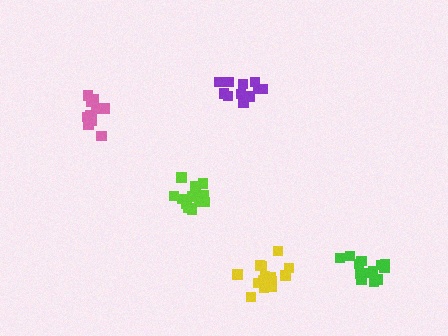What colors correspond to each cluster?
The clusters are colored: pink, yellow, lime, green, purple.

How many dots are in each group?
Group 1: 11 dots, Group 2: 15 dots, Group 3: 16 dots, Group 4: 13 dots, Group 5: 12 dots (67 total).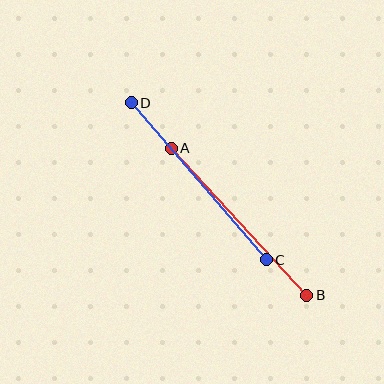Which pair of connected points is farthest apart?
Points C and D are farthest apart.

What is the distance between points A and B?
The distance is approximately 200 pixels.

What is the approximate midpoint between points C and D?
The midpoint is at approximately (199, 181) pixels.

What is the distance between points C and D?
The distance is approximately 207 pixels.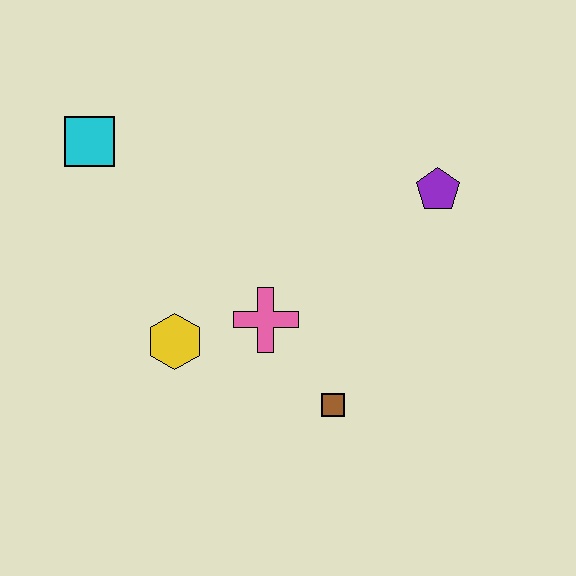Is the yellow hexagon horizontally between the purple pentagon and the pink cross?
No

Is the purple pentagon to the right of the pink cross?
Yes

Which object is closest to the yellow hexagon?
The pink cross is closest to the yellow hexagon.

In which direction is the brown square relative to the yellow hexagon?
The brown square is to the right of the yellow hexagon.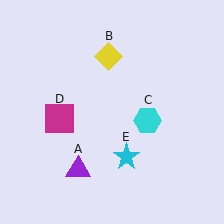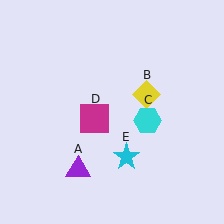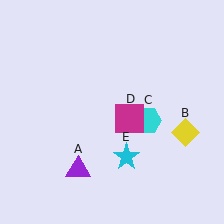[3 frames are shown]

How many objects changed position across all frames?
2 objects changed position: yellow diamond (object B), magenta square (object D).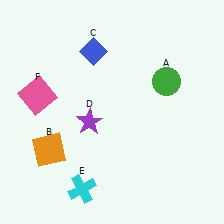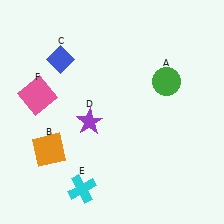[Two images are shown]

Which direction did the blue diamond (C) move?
The blue diamond (C) moved left.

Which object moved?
The blue diamond (C) moved left.